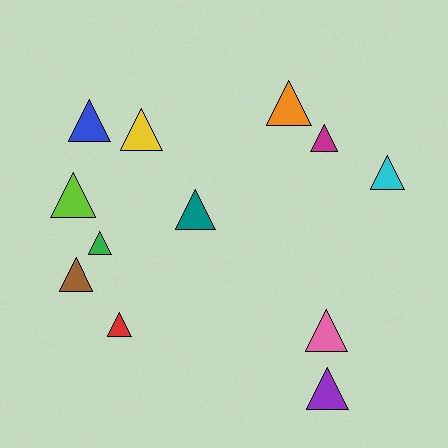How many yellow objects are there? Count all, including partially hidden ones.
There is 1 yellow object.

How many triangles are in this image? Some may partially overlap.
There are 12 triangles.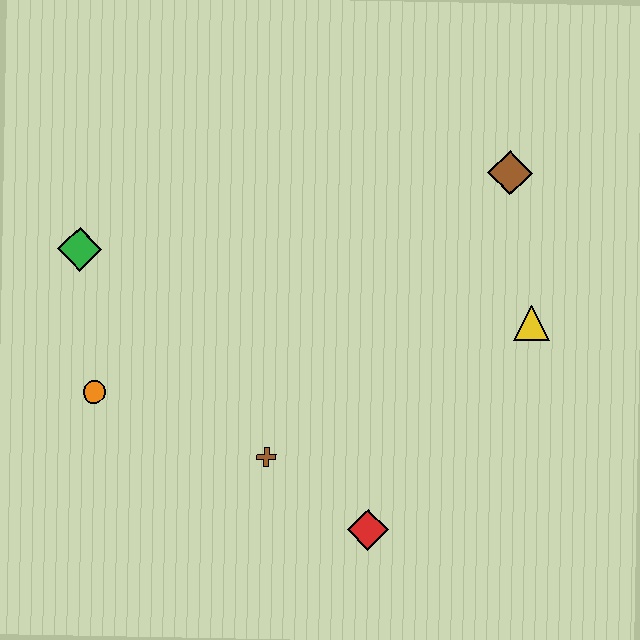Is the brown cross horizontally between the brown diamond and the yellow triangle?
No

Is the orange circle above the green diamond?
No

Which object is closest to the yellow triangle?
The brown diamond is closest to the yellow triangle.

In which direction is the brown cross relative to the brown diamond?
The brown cross is below the brown diamond.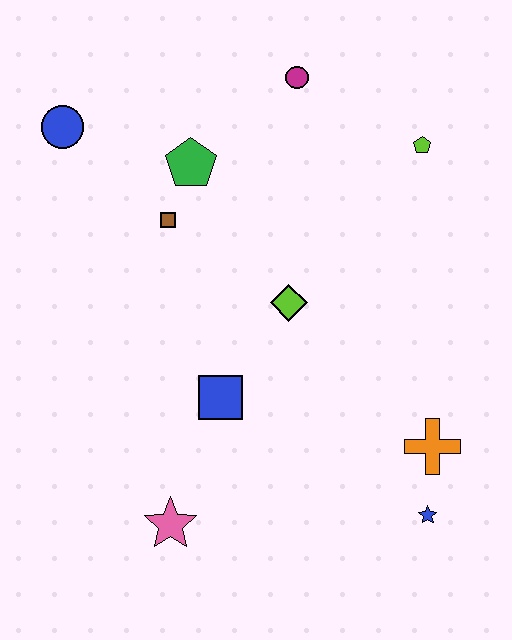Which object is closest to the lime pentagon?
The magenta circle is closest to the lime pentagon.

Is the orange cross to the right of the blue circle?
Yes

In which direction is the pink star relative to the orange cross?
The pink star is to the left of the orange cross.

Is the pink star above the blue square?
No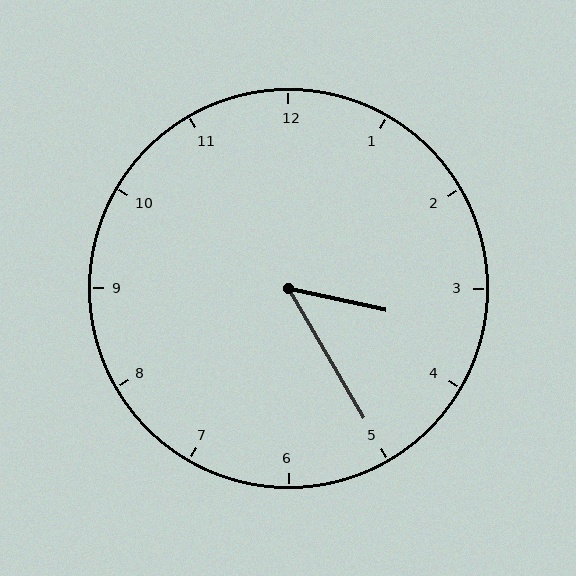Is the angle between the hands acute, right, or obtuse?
It is acute.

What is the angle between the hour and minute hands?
Approximately 48 degrees.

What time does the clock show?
3:25.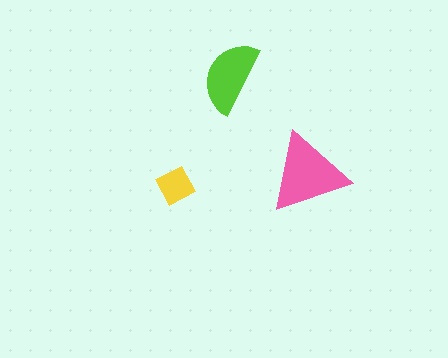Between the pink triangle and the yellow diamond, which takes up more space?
The pink triangle.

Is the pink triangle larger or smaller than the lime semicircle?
Larger.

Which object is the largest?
The pink triangle.